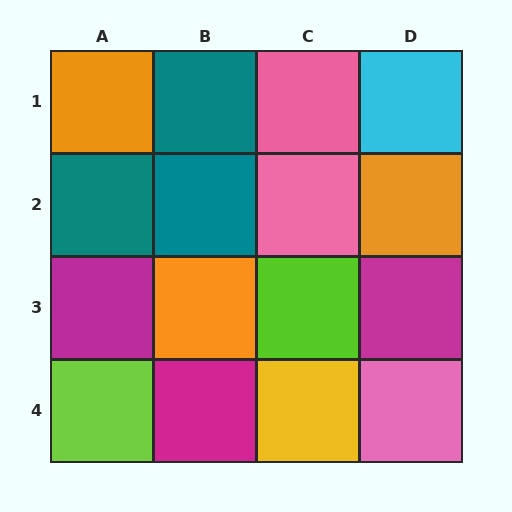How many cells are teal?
3 cells are teal.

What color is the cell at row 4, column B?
Magenta.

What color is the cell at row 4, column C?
Yellow.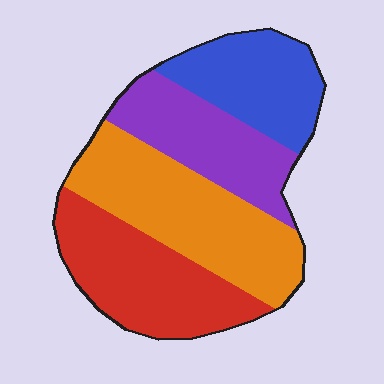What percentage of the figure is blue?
Blue covers about 20% of the figure.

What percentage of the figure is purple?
Purple covers 21% of the figure.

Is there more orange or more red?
Orange.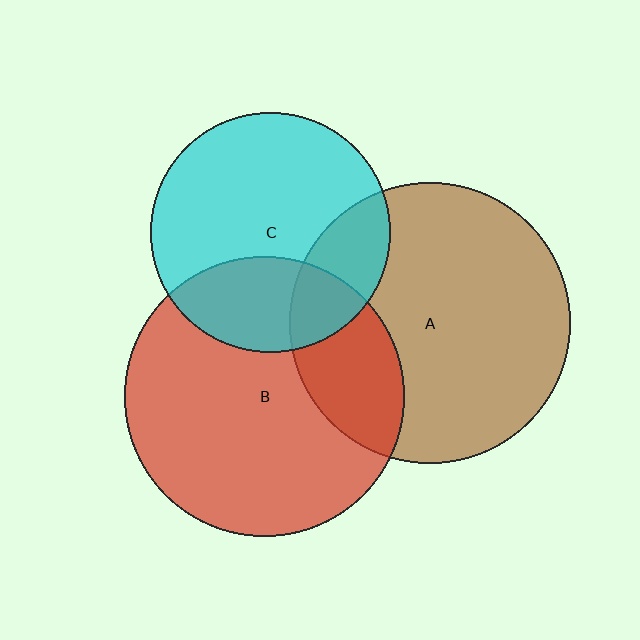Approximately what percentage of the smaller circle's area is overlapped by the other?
Approximately 30%.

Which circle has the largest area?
Circle A (brown).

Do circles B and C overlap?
Yes.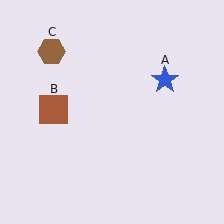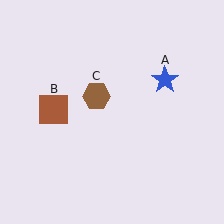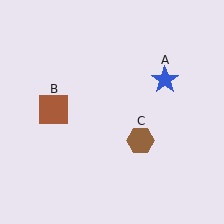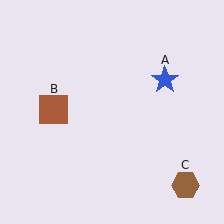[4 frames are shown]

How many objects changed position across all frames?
1 object changed position: brown hexagon (object C).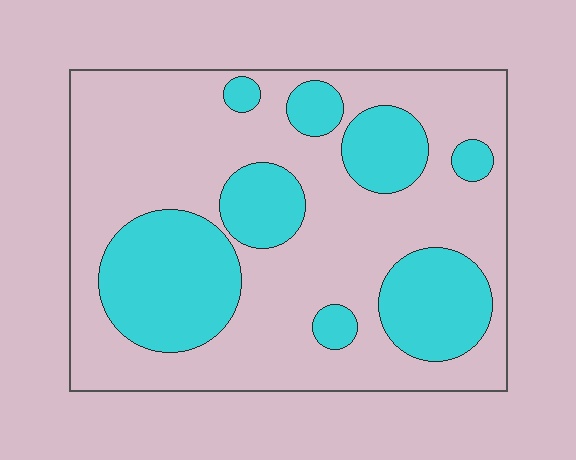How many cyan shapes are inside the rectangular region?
8.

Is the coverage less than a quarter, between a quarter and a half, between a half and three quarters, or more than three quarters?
Between a quarter and a half.